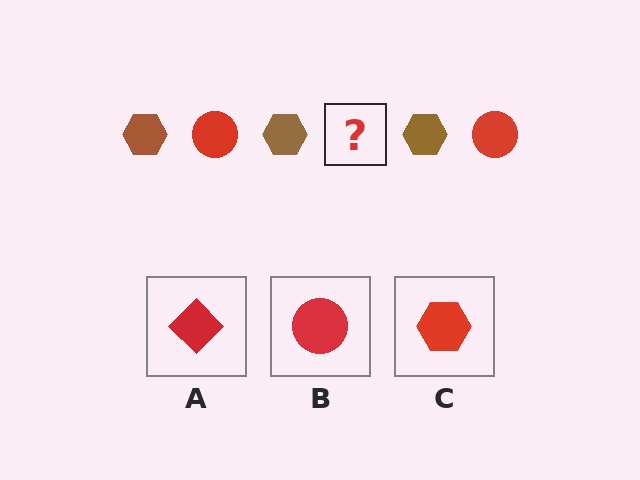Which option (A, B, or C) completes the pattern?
B.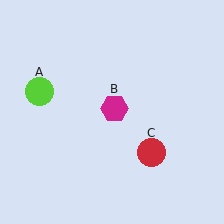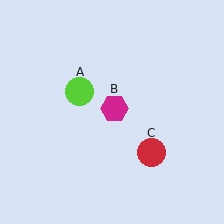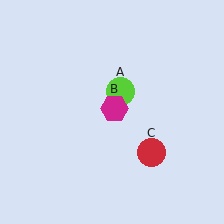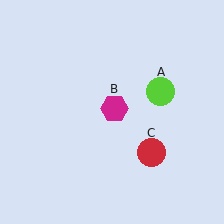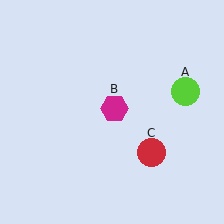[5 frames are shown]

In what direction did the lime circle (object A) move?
The lime circle (object A) moved right.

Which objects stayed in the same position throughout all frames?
Magenta hexagon (object B) and red circle (object C) remained stationary.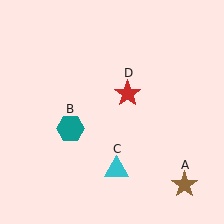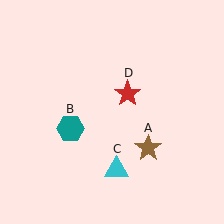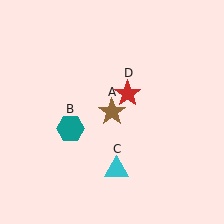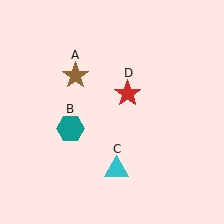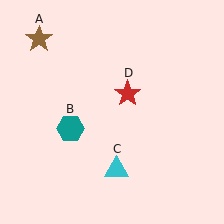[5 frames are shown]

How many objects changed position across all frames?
1 object changed position: brown star (object A).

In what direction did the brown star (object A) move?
The brown star (object A) moved up and to the left.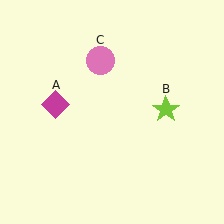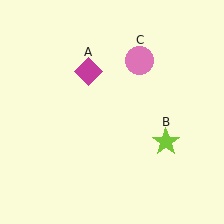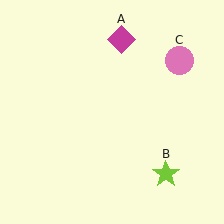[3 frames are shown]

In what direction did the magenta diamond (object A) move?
The magenta diamond (object A) moved up and to the right.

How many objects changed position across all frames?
3 objects changed position: magenta diamond (object A), lime star (object B), pink circle (object C).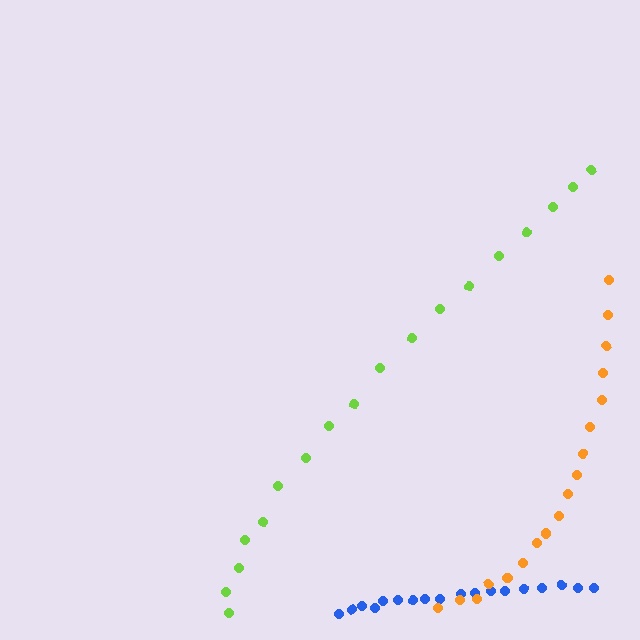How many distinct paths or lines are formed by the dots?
There are 3 distinct paths.